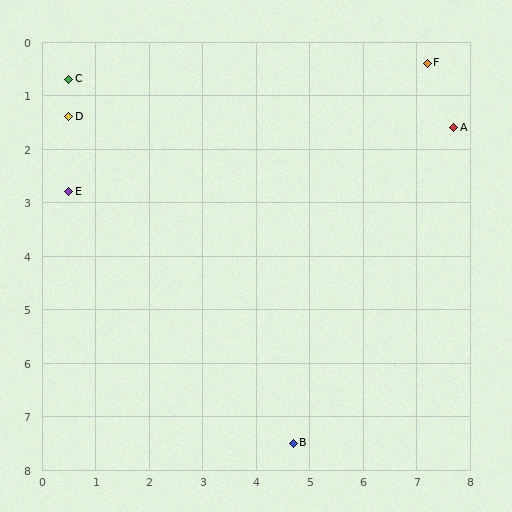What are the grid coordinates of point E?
Point E is at approximately (0.5, 2.8).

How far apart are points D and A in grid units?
Points D and A are about 7.2 grid units apart.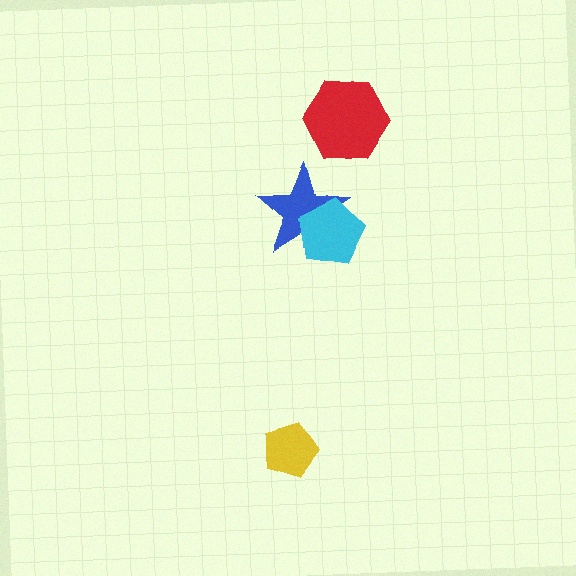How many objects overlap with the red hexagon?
0 objects overlap with the red hexagon.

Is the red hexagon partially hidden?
No, no other shape covers it.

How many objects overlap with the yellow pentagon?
0 objects overlap with the yellow pentagon.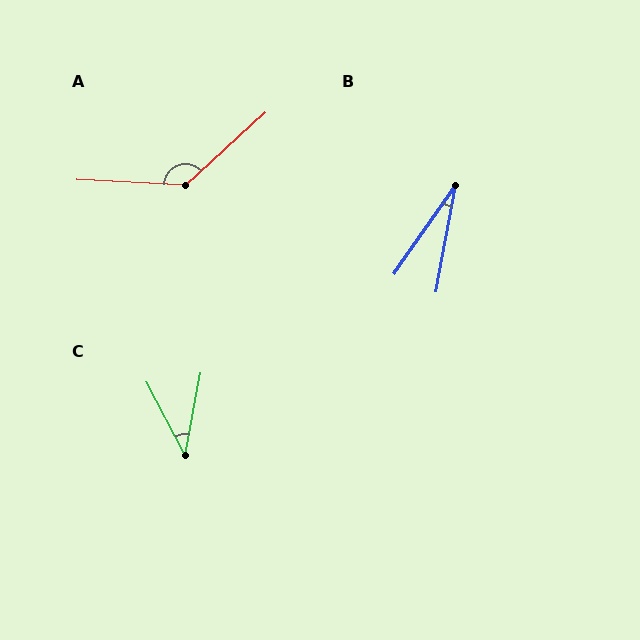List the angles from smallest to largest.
B (24°), C (38°), A (135°).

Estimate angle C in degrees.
Approximately 38 degrees.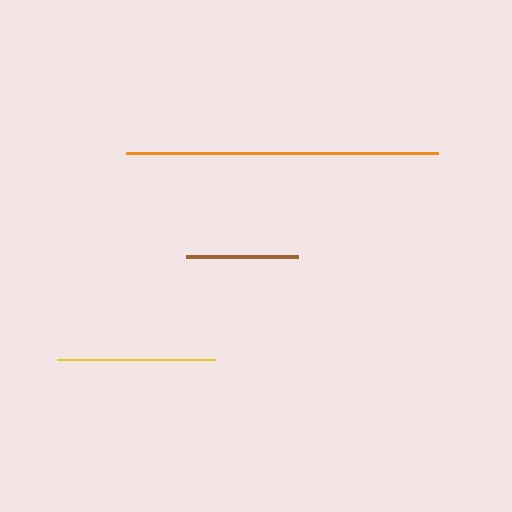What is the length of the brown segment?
The brown segment is approximately 113 pixels long.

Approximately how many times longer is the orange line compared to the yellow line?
The orange line is approximately 2.0 times the length of the yellow line.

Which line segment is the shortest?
The brown line is the shortest at approximately 113 pixels.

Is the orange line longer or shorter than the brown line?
The orange line is longer than the brown line.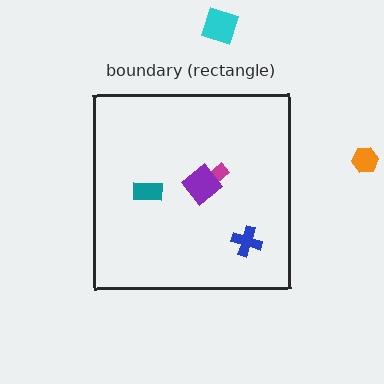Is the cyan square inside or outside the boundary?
Outside.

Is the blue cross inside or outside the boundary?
Inside.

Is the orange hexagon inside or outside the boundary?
Outside.